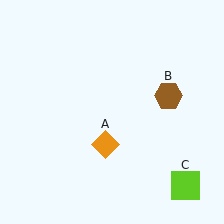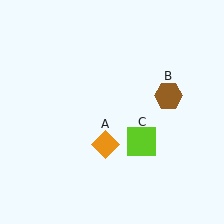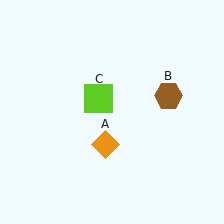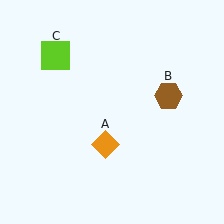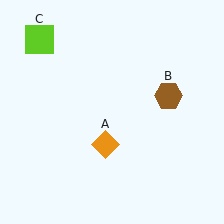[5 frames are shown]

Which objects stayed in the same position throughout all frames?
Orange diamond (object A) and brown hexagon (object B) remained stationary.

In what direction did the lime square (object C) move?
The lime square (object C) moved up and to the left.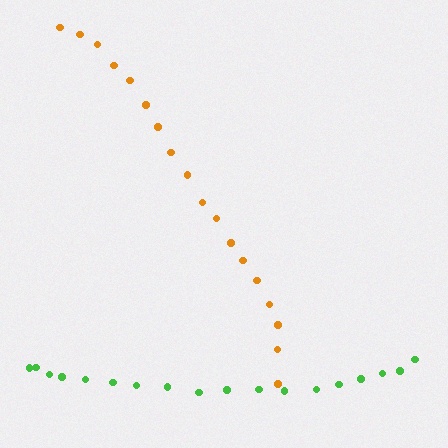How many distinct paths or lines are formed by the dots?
There are 2 distinct paths.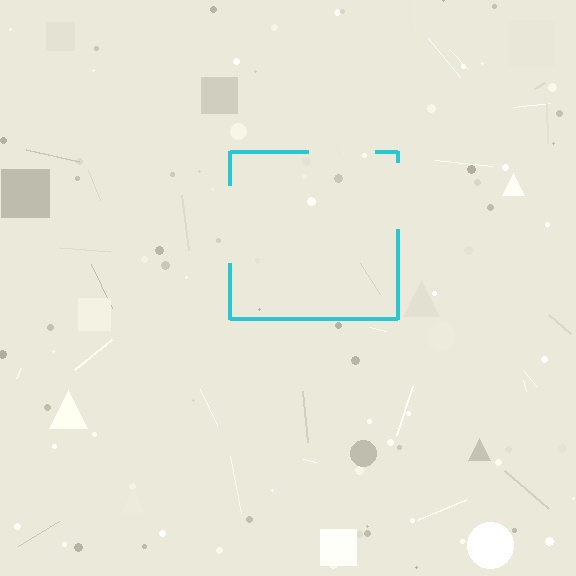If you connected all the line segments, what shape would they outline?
They would outline a square.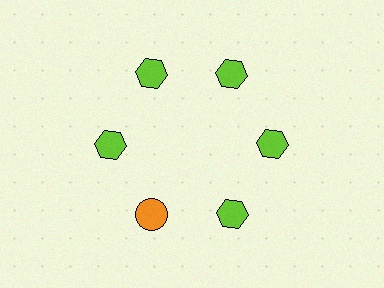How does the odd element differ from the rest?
It differs in both color (orange instead of lime) and shape (circle instead of hexagon).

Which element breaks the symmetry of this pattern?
The orange circle at roughly the 7 o'clock position breaks the symmetry. All other shapes are lime hexagons.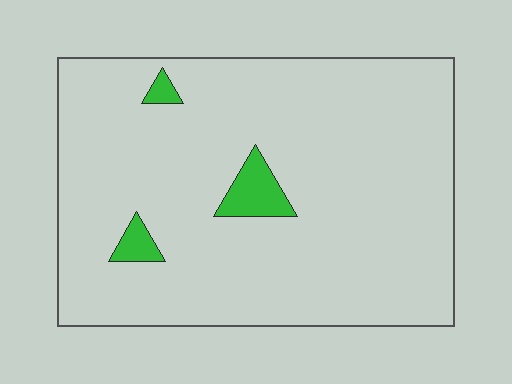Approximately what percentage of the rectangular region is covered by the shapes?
Approximately 5%.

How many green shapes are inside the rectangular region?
3.